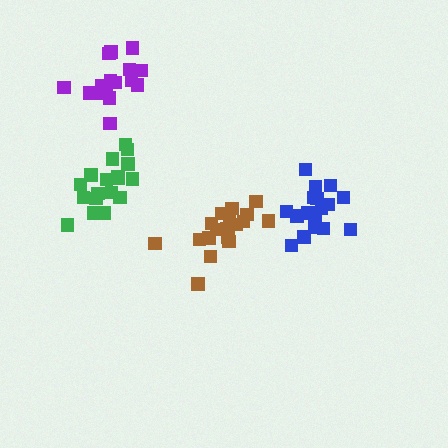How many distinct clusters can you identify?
There are 4 distinct clusters.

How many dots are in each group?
Group 1: 18 dots, Group 2: 19 dots, Group 3: 18 dots, Group 4: 16 dots (71 total).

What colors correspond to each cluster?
The clusters are colored: green, blue, brown, purple.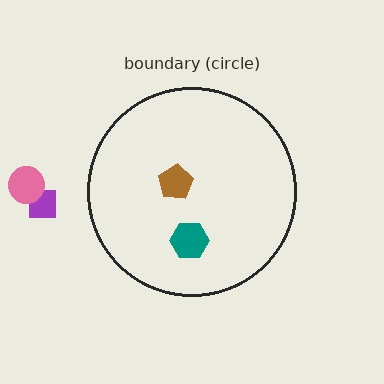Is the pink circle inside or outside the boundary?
Outside.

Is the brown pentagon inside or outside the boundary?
Inside.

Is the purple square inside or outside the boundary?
Outside.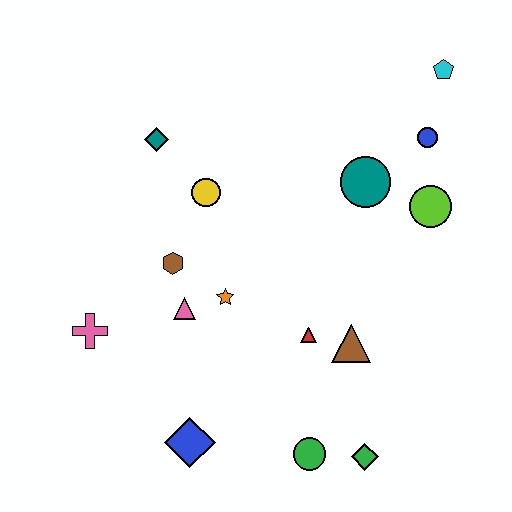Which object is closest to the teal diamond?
The yellow circle is closest to the teal diamond.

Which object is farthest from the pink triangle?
The cyan pentagon is farthest from the pink triangle.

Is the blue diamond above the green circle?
Yes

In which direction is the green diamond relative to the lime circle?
The green diamond is below the lime circle.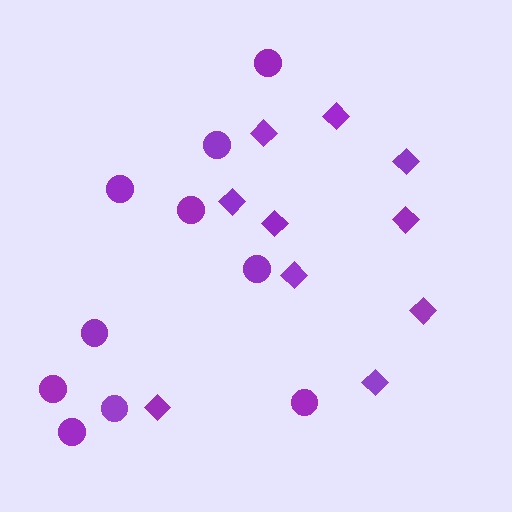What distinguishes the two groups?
There are 2 groups: one group of circles (10) and one group of diamonds (10).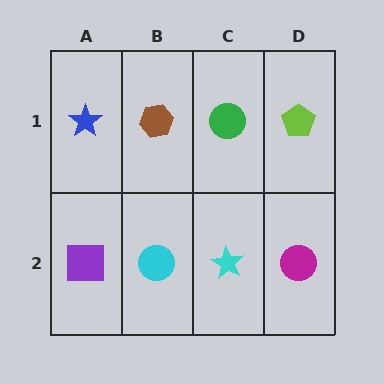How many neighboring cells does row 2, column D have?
2.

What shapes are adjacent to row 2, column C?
A green circle (row 1, column C), a cyan circle (row 2, column B), a magenta circle (row 2, column D).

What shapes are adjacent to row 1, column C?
A cyan star (row 2, column C), a brown hexagon (row 1, column B), a lime pentagon (row 1, column D).